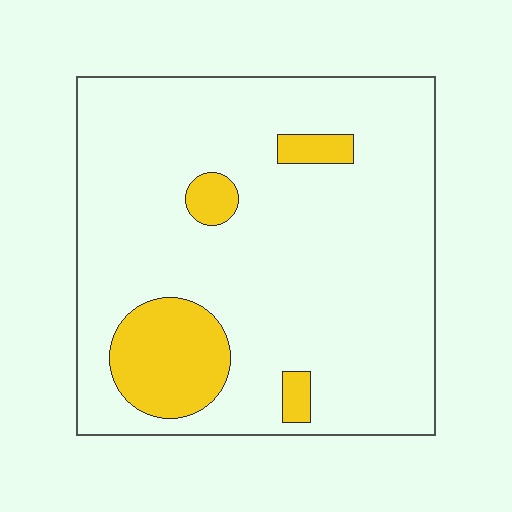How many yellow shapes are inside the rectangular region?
4.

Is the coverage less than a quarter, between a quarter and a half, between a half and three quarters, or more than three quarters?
Less than a quarter.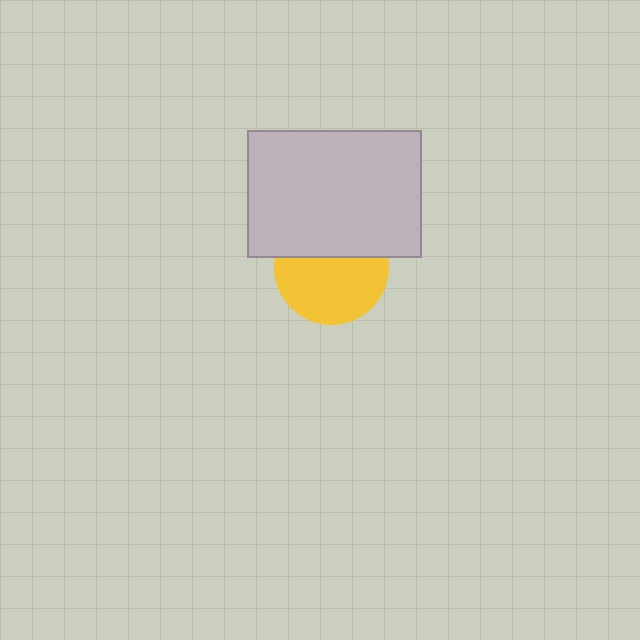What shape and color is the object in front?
The object in front is a light gray rectangle.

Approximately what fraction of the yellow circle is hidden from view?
Roughly 39% of the yellow circle is hidden behind the light gray rectangle.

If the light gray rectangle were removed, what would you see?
You would see the complete yellow circle.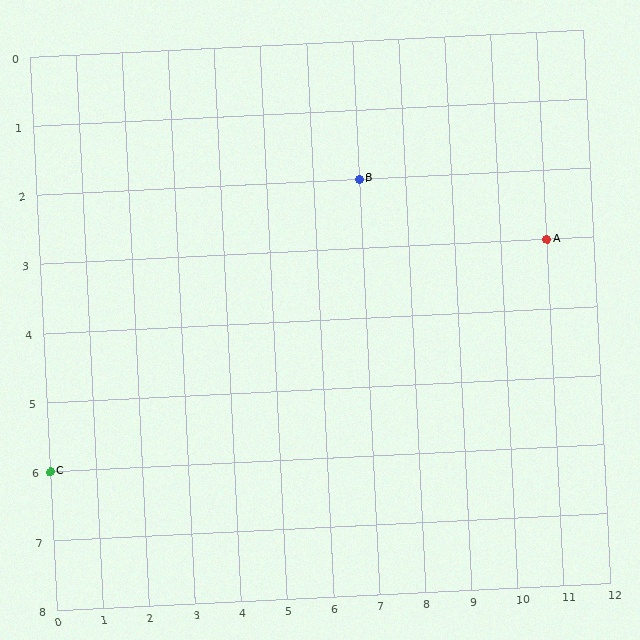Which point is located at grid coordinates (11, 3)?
Point A is at (11, 3).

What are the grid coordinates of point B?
Point B is at grid coordinates (7, 2).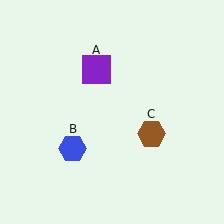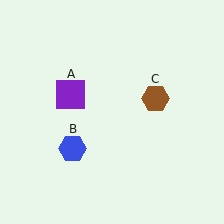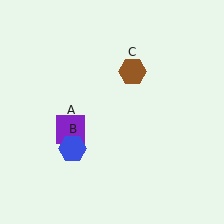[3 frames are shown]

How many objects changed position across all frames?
2 objects changed position: purple square (object A), brown hexagon (object C).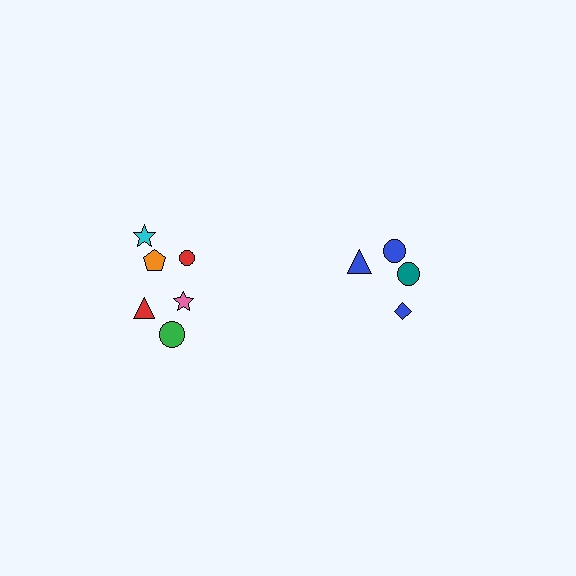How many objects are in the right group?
There are 4 objects.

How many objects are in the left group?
There are 6 objects.